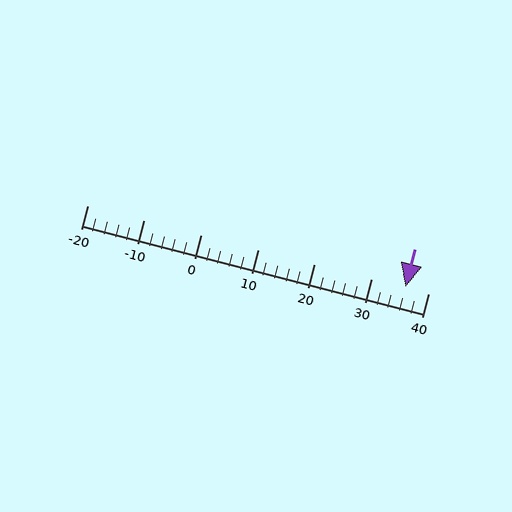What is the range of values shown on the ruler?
The ruler shows values from -20 to 40.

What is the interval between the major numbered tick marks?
The major tick marks are spaced 10 units apart.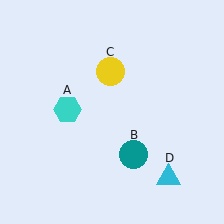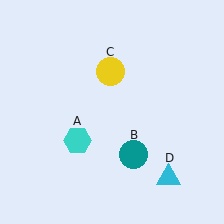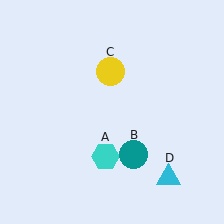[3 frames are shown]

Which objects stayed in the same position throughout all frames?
Teal circle (object B) and yellow circle (object C) and cyan triangle (object D) remained stationary.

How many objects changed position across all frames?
1 object changed position: cyan hexagon (object A).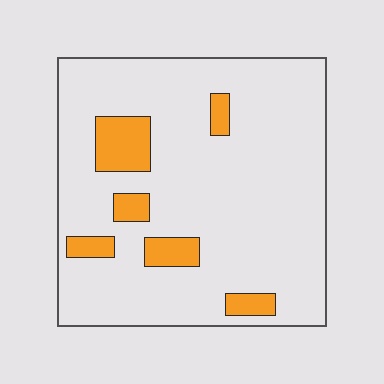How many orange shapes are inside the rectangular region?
6.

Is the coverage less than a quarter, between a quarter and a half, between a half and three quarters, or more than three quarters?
Less than a quarter.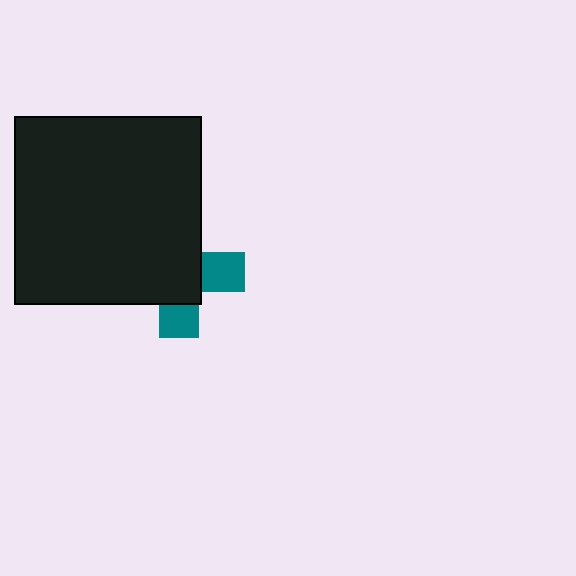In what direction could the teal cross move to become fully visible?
The teal cross could move toward the lower-right. That would shift it out from behind the black square entirely.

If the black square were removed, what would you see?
You would see the complete teal cross.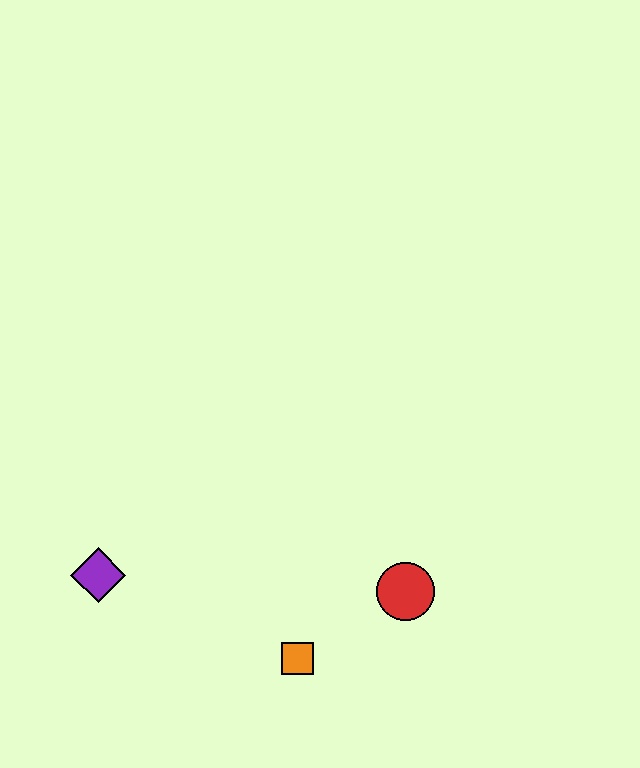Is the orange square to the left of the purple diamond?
No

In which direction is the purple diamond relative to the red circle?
The purple diamond is to the left of the red circle.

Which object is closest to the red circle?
The orange square is closest to the red circle.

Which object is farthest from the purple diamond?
The red circle is farthest from the purple diamond.